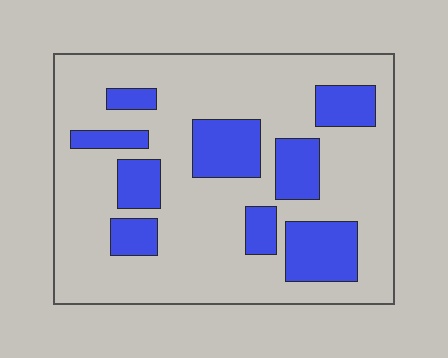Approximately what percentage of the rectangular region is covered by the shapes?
Approximately 25%.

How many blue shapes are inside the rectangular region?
9.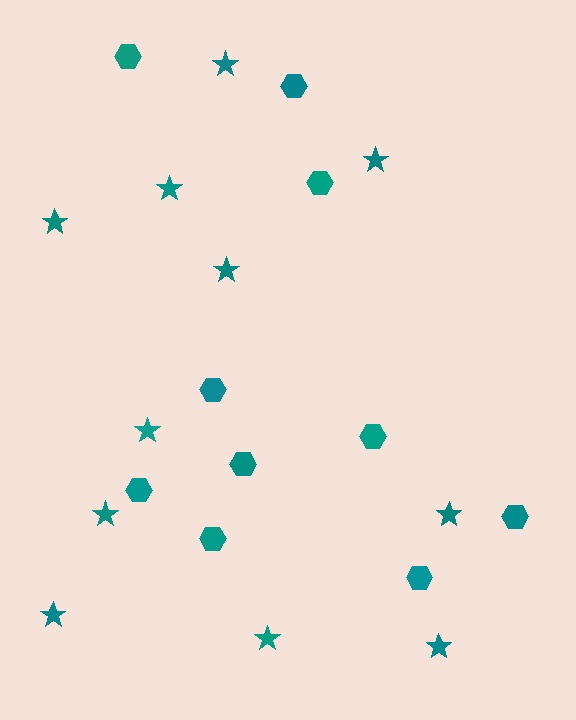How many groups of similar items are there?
There are 2 groups: one group of stars (11) and one group of hexagons (10).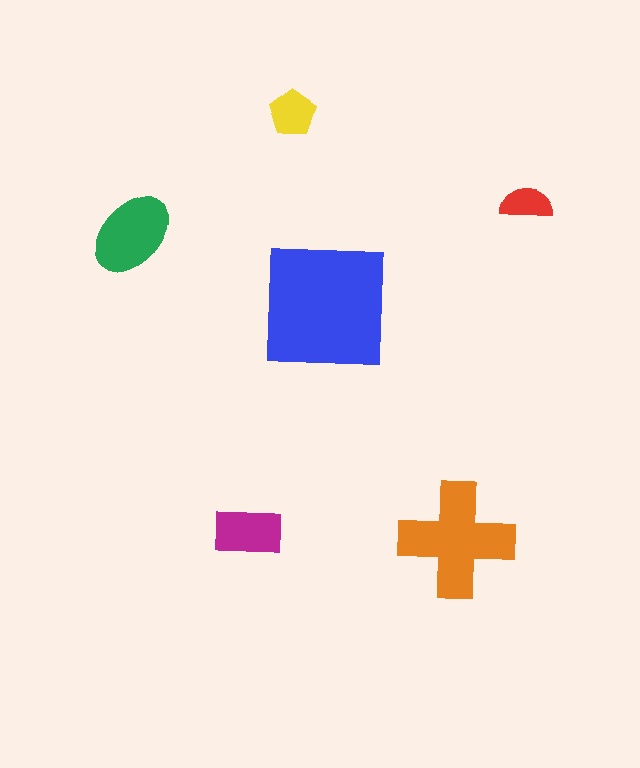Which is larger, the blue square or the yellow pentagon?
The blue square.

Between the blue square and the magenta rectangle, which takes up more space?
The blue square.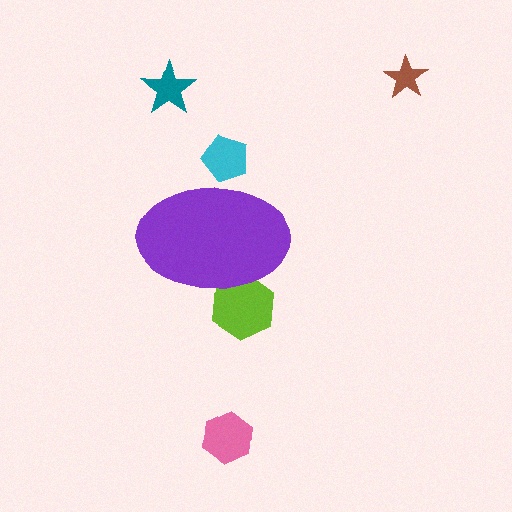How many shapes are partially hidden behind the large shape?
2 shapes are partially hidden.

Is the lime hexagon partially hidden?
Yes, the lime hexagon is partially hidden behind the purple ellipse.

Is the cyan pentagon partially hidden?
Yes, the cyan pentagon is partially hidden behind the purple ellipse.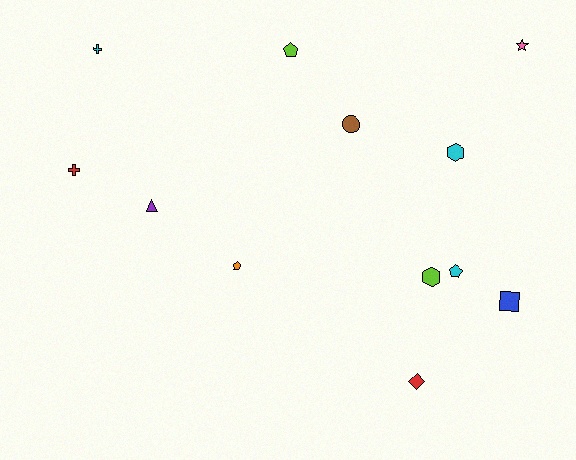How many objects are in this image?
There are 12 objects.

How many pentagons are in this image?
There are 3 pentagons.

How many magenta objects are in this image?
There are no magenta objects.